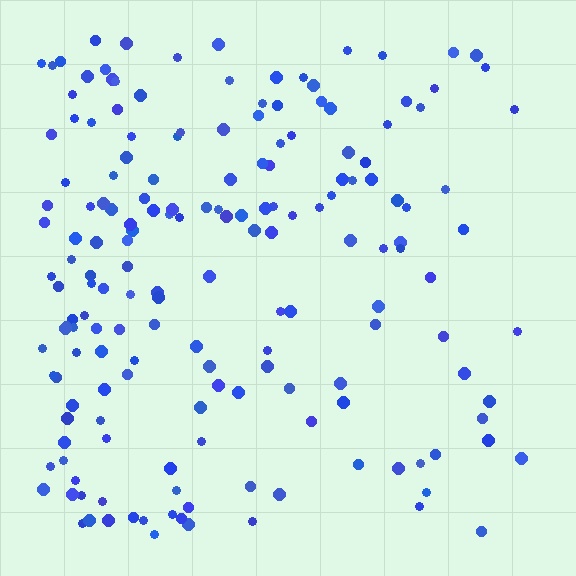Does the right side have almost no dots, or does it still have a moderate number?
Still a moderate number, just noticeably fewer than the left.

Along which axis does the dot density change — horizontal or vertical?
Horizontal.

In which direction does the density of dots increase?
From right to left, with the left side densest.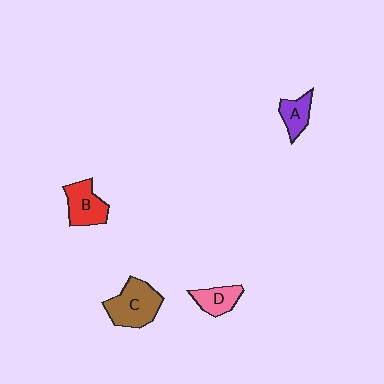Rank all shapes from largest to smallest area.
From largest to smallest: C (brown), B (red), D (pink), A (purple).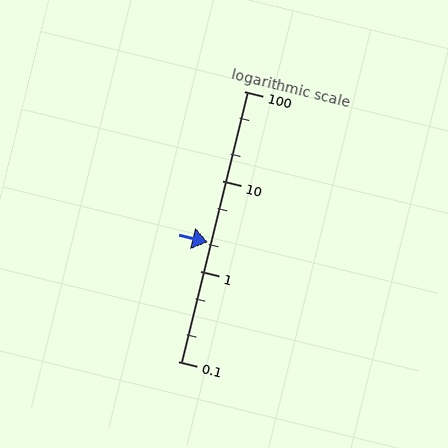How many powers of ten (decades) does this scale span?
The scale spans 3 decades, from 0.1 to 100.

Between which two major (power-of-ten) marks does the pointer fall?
The pointer is between 1 and 10.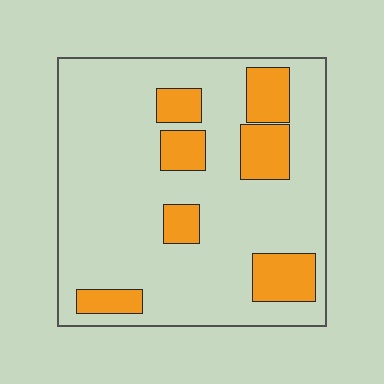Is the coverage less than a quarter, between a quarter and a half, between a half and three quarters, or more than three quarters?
Less than a quarter.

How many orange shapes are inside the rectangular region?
7.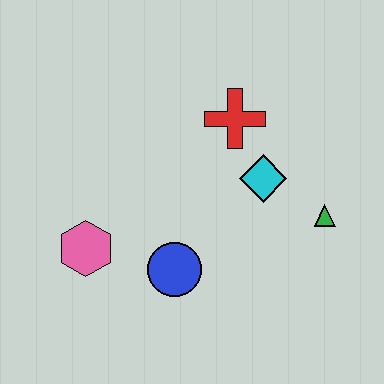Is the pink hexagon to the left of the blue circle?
Yes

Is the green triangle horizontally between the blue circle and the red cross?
No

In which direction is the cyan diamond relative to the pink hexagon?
The cyan diamond is to the right of the pink hexagon.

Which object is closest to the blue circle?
The pink hexagon is closest to the blue circle.